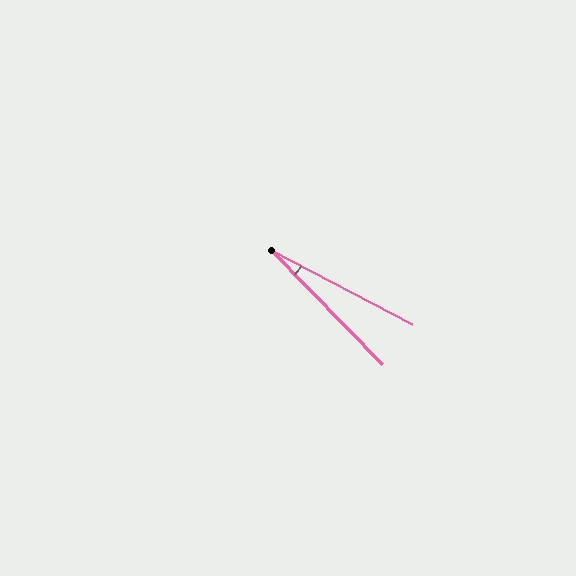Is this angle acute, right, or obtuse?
It is acute.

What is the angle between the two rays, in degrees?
Approximately 18 degrees.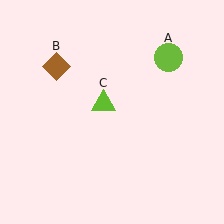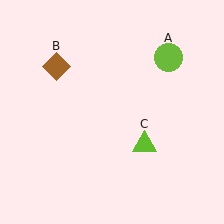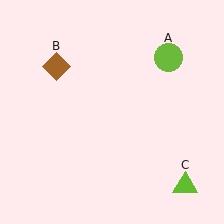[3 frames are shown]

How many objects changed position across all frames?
1 object changed position: lime triangle (object C).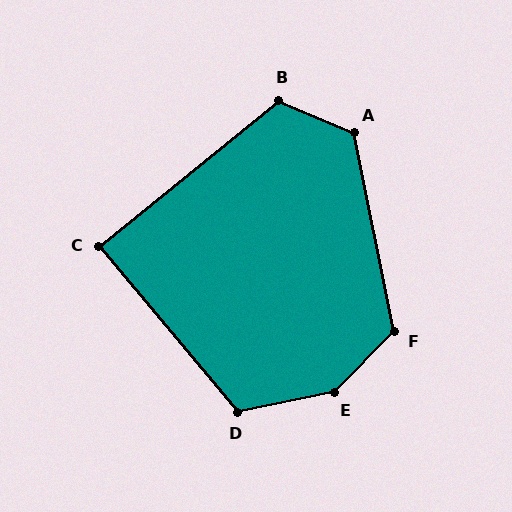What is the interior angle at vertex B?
Approximately 117 degrees (obtuse).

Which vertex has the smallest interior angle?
C, at approximately 89 degrees.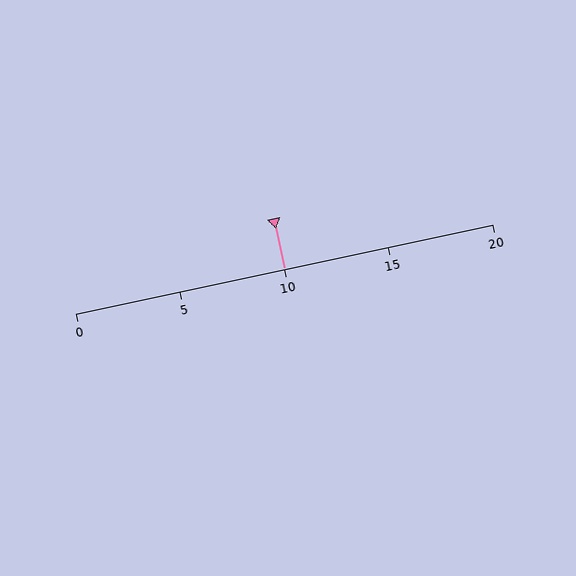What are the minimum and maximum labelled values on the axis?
The axis runs from 0 to 20.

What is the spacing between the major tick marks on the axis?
The major ticks are spaced 5 apart.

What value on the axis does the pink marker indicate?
The marker indicates approximately 10.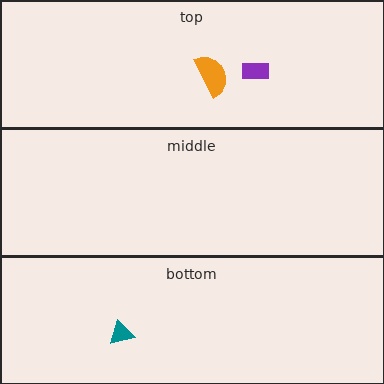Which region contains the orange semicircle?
The top region.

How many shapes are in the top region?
2.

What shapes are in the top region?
The purple rectangle, the orange semicircle.